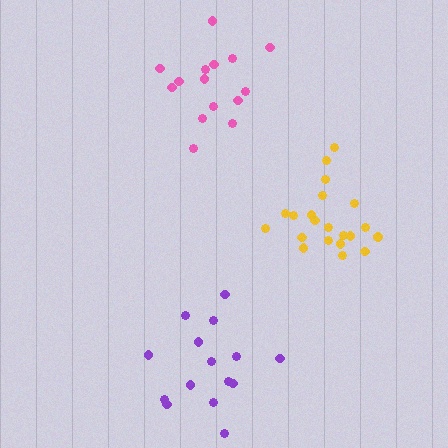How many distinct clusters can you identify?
There are 3 distinct clusters.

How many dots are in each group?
Group 1: 21 dots, Group 2: 15 dots, Group 3: 15 dots (51 total).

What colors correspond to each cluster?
The clusters are colored: yellow, pink, purple.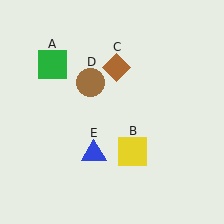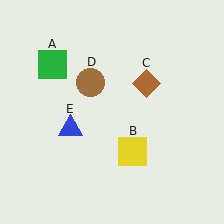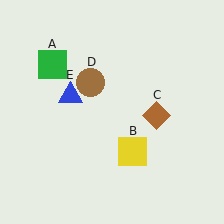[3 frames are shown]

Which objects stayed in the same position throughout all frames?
Green square (object A) and yellow square (object B) and brown circle (object D) remained stationary.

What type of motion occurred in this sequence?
The brown diamond (object C), blue triangle (object E) rotated clockwise around the center of the scene.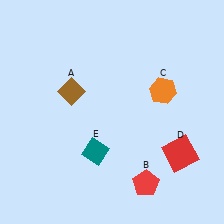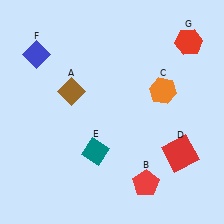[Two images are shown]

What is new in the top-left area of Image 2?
A blue diamond (F) was added in the top-left area of Image 2.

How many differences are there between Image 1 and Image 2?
There are 2 differences between the two images.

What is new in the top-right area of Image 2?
A red hexagon (G) was added in the top-right area of Image 2.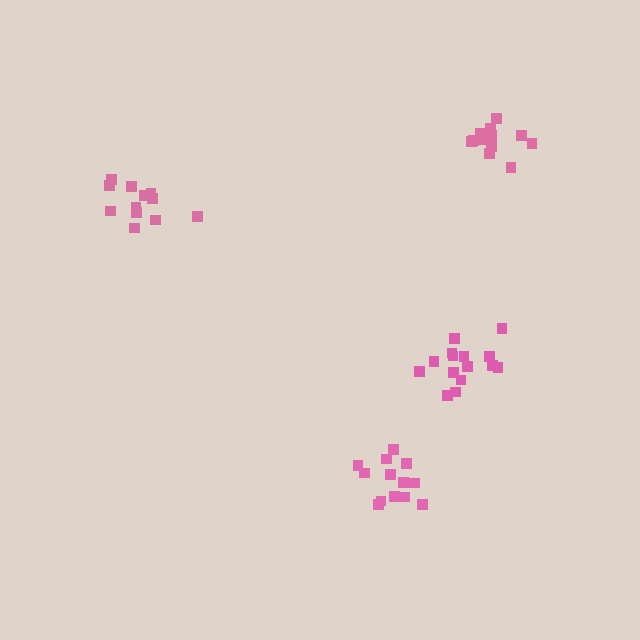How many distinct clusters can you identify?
There are 4 distinct clusters.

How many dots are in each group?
Group 1: 13 dots, Group 2: 15 dots, Group 3: 12 dots, Group 4: 12 dots (52 total).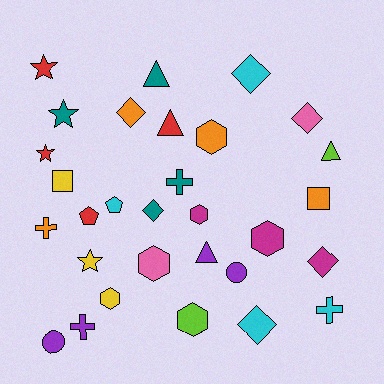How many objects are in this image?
There are 30 objects.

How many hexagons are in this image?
There are 6 hexagons.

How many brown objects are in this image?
There are no brown objects.